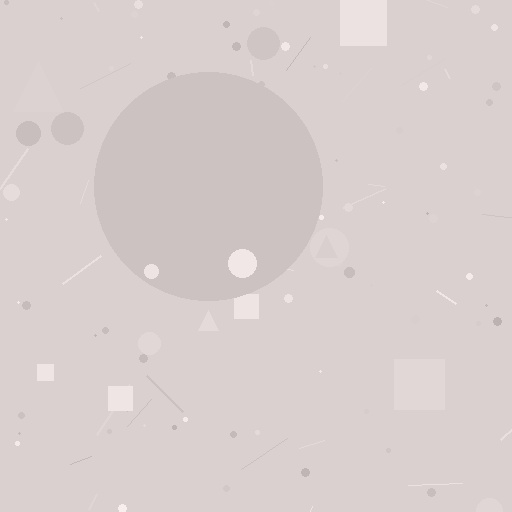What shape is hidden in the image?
A circle is hidden in the image.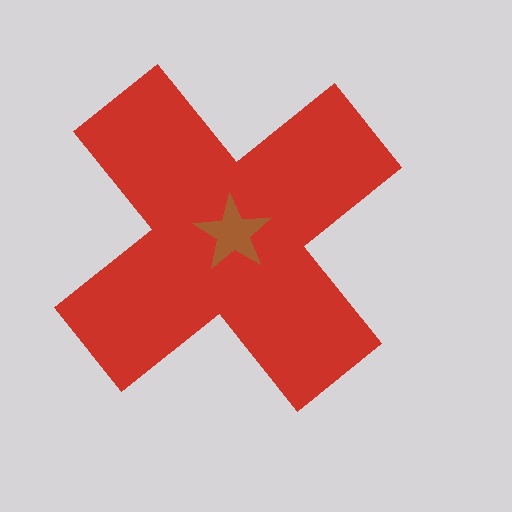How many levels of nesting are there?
2.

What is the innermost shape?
The brown star.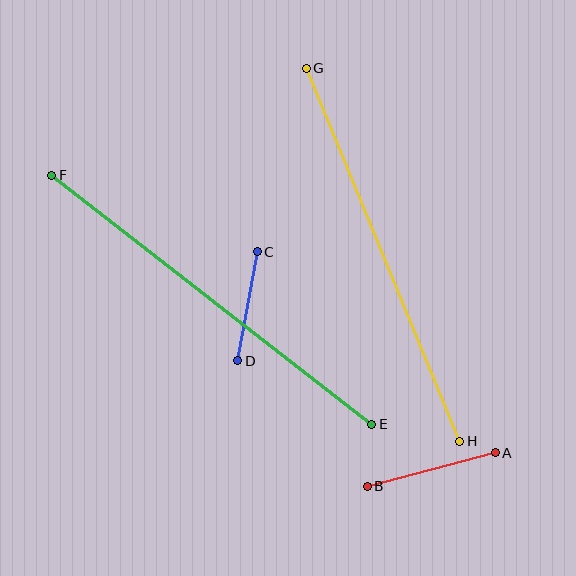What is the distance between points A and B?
The distance is approximately 132 pixels.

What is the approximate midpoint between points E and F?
The midpoint is at approximately (212, 300) pixels.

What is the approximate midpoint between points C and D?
The midpoint is at approximately (247, 306) pixels.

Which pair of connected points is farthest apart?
Points E and F are farthest apart.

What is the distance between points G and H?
The distance is approximately 403 pixels.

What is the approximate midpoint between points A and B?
The midpoint is at approximately (431, 470) pixels.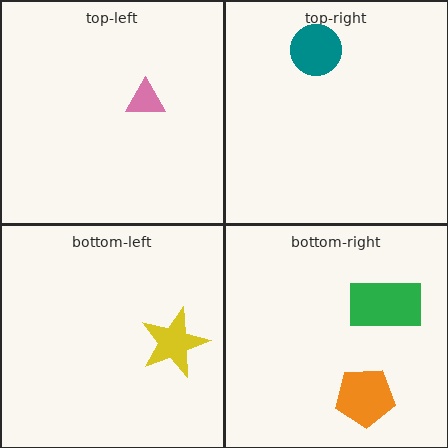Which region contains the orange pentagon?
The bottom-right region.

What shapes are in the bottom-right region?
The orange pentagon, the green rectangle.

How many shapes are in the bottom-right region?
2.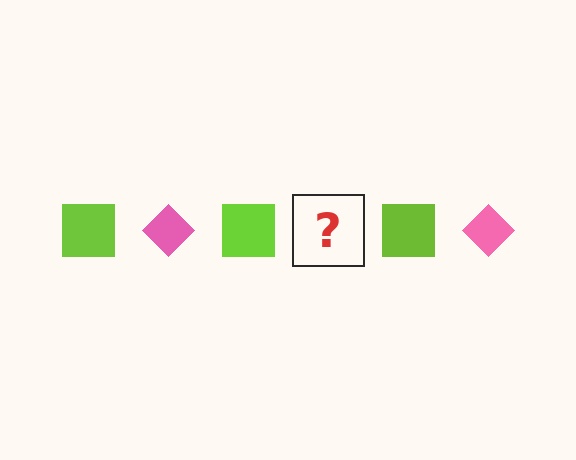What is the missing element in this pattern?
The missing element is a pink diamond.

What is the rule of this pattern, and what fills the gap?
The rule is that the pattern alternates between lime square and pink diamond. The gap should be filled with a pink diamond.